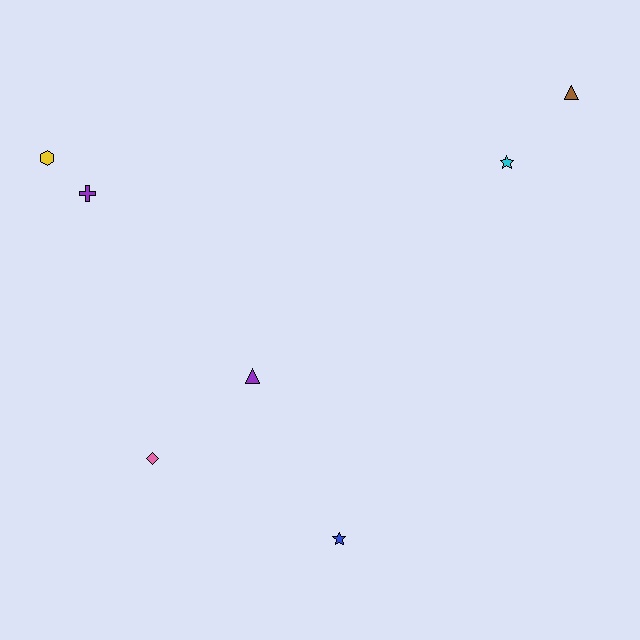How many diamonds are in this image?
There is 1 diamond.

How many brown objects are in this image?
There is 1 brown object.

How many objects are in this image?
There are 7 objects.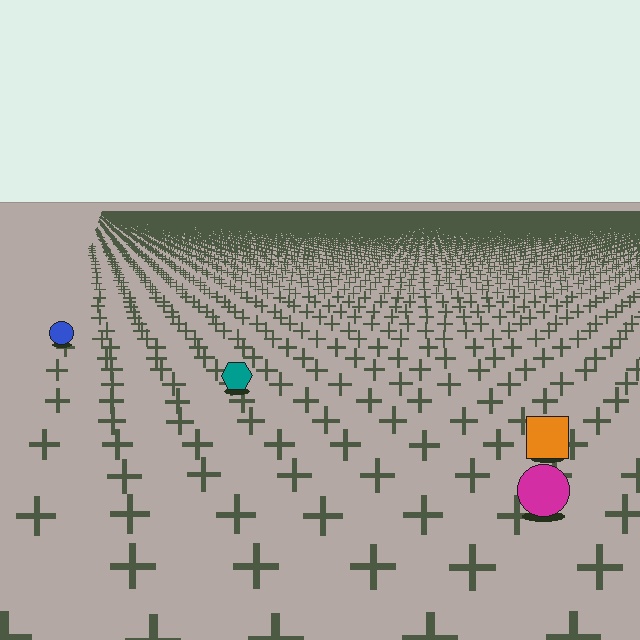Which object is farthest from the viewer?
The blue circle is farthest from the viewer. It appears smaller and the ground texture around it is denser.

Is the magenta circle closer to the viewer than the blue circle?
Yes. The magenta circle is closer — you can tell from the texture gradient: the ground texture is coarser near it.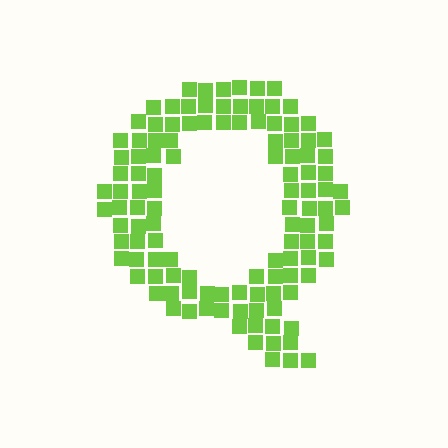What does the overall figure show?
The overall figure shows the letter Q.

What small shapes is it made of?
It is made of small squares.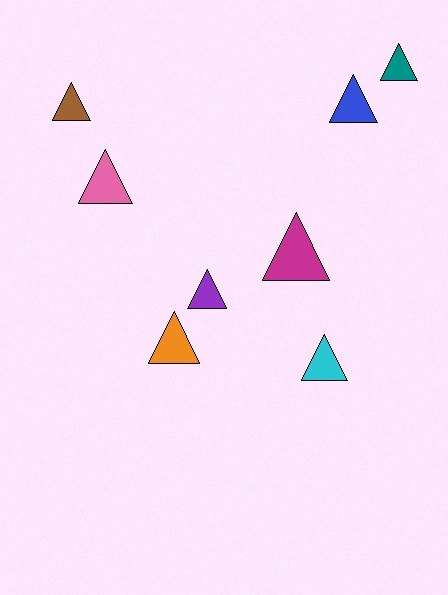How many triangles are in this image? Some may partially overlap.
There are 8 triangles.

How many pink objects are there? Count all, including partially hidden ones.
There is 1 pink object.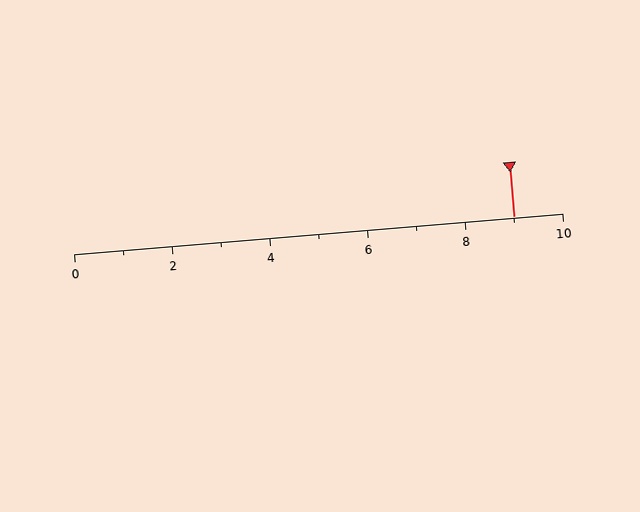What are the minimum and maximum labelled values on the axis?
The axis runs from 0 to 10.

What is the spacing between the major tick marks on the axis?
The major ticks are spaced 2 apart.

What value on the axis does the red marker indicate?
The marker indicates approximately 9.